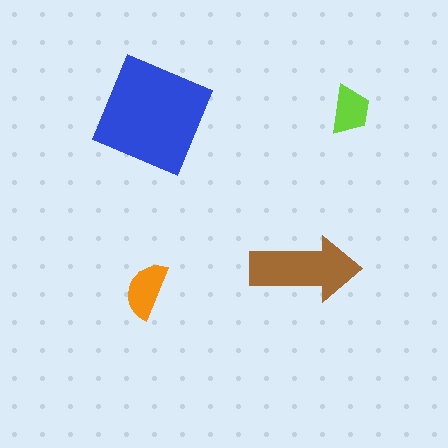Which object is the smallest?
The lime trapezoid.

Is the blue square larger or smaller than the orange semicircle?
Larger.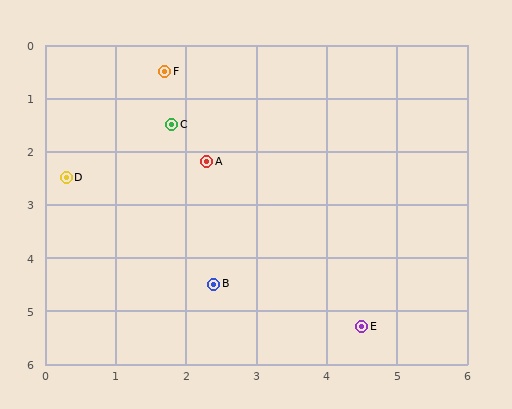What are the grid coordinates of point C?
Point C is at approximately (1.8, 1.5).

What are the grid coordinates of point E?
Point E is at approximately (4.5, 5.3).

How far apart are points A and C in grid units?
Points A and C are about 0.9 grid units apart.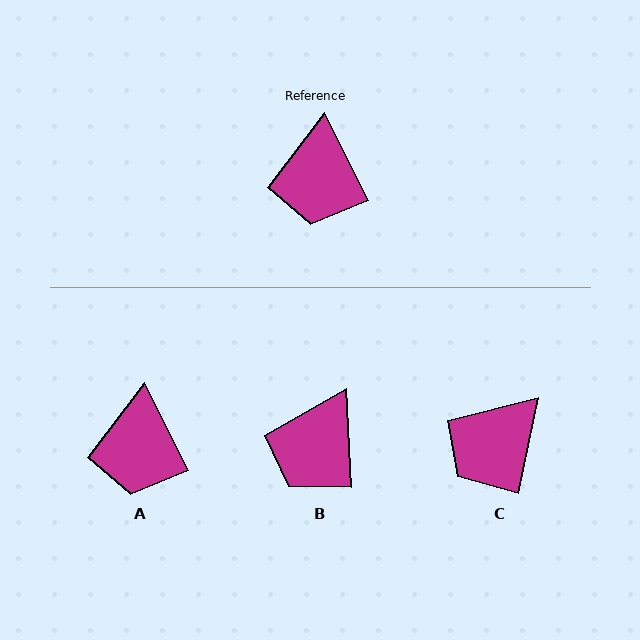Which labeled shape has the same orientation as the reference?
A.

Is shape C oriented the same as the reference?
No, it is off by about 39 degrees.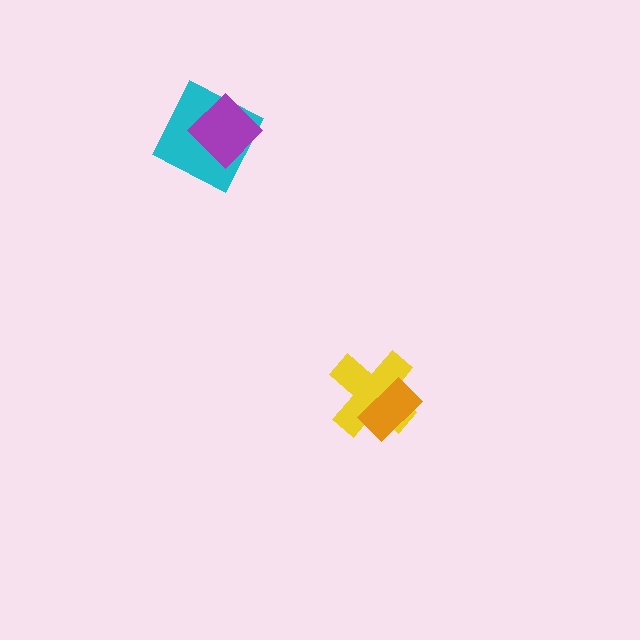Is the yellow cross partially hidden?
Yes, it is partially covered by another shape.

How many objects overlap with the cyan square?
1 object overlaps with the cyan square.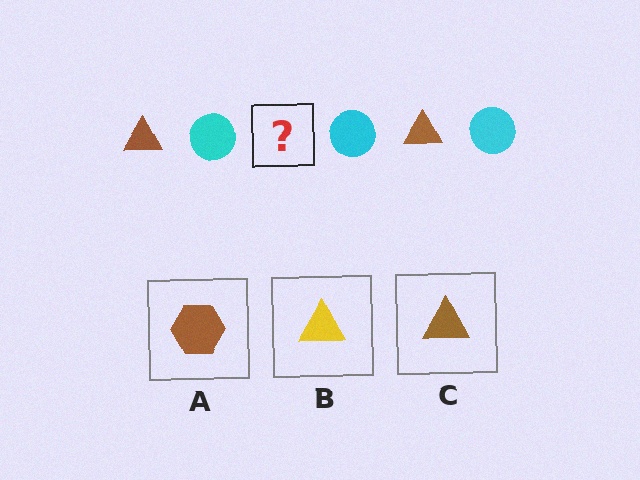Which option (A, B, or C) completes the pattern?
C.